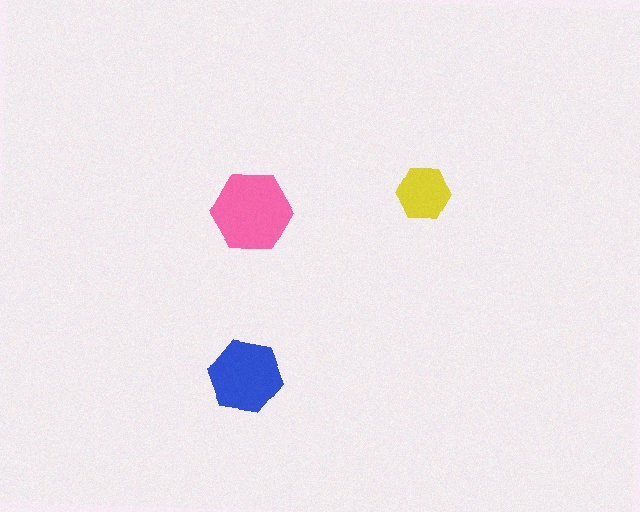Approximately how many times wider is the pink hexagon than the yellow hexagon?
About 1.5 times wider.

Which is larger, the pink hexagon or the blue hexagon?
The pink one.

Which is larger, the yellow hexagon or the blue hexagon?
The blue one.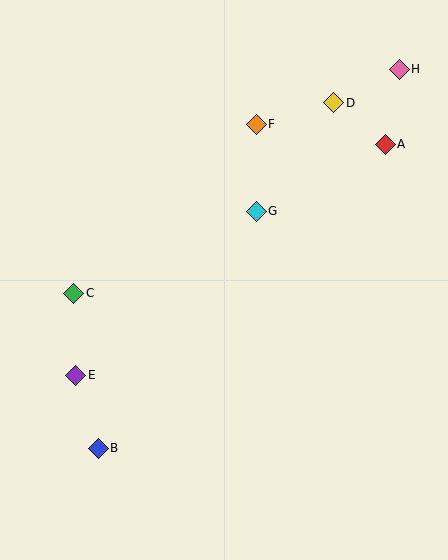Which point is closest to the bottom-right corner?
Point B is closest to the bottom-right corner.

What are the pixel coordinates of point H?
Point H is at (399, 69).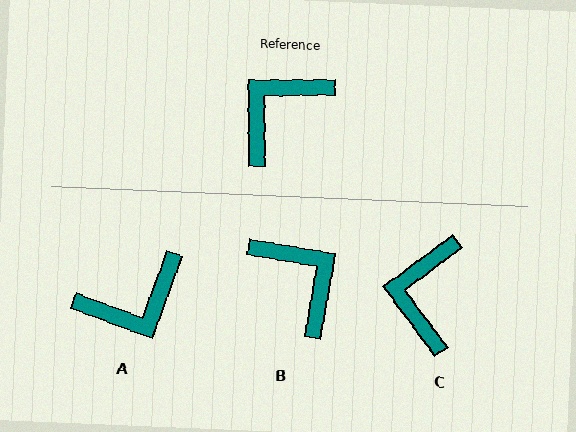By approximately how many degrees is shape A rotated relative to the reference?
Approximately 159 degrees counter-clockwise.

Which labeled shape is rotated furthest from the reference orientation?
A, about 159 degrees away.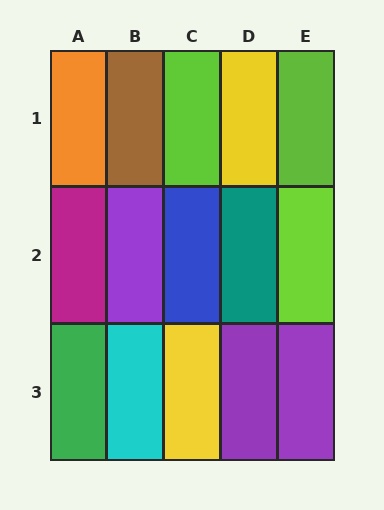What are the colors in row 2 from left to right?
Magenta, purple, blue, teal, lime.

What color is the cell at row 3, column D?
Purple.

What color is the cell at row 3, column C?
Yellow.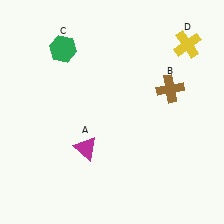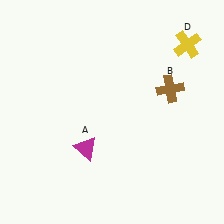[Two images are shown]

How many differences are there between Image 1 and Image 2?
There is 1 difference between the two images.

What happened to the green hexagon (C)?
The green hexagon (C) was removed in Image 2. It was in the top-left area of Image 1.